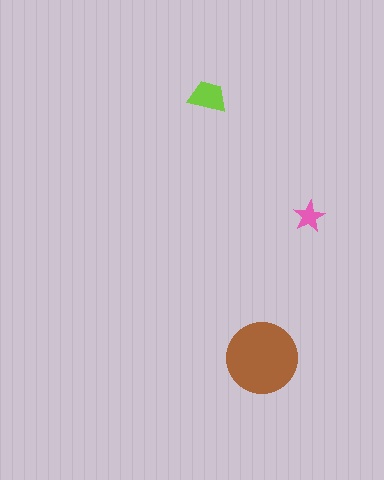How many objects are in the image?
There are 3 objects in the image.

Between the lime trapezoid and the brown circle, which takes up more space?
The brown circle.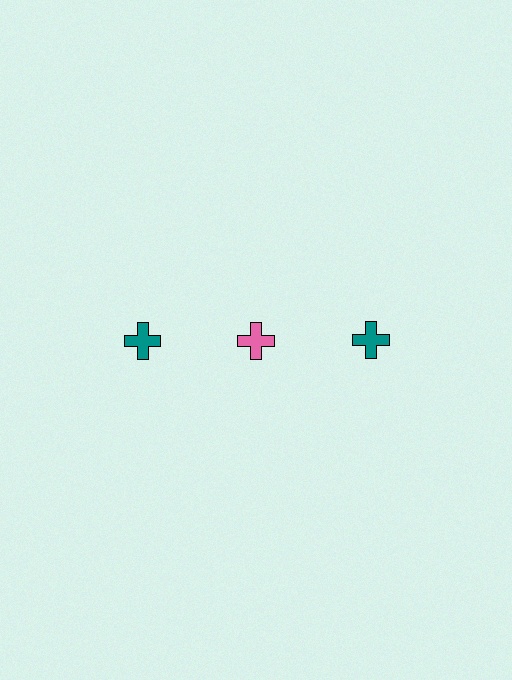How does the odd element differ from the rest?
It has a different color: pink instead of teal.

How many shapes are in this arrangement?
There are 3 shapes arranged in a grid pattern.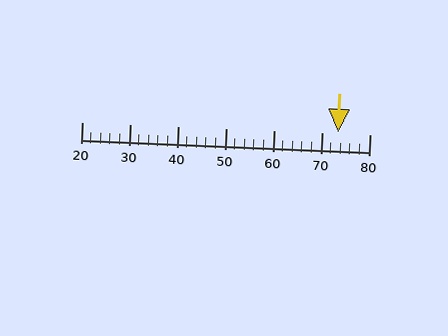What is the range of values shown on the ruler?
The ruler shows values from 20 to 80.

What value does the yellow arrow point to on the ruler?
The yellow arrow points to approximately 73.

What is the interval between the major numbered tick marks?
The major tick marks are spaced 10 units apart.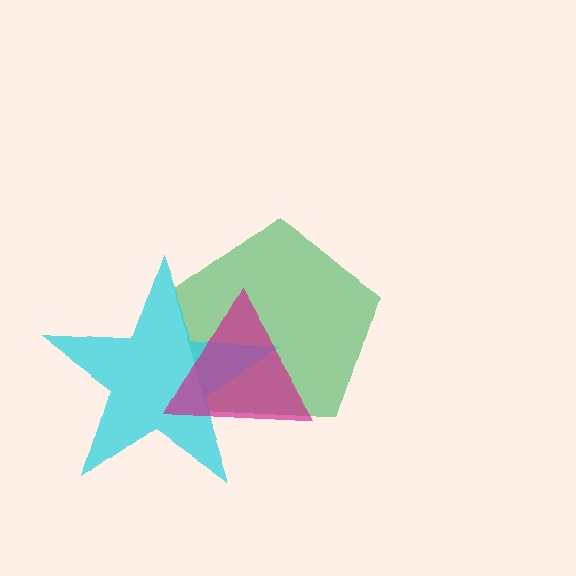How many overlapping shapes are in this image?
There are 3 overlapping shapes in the image.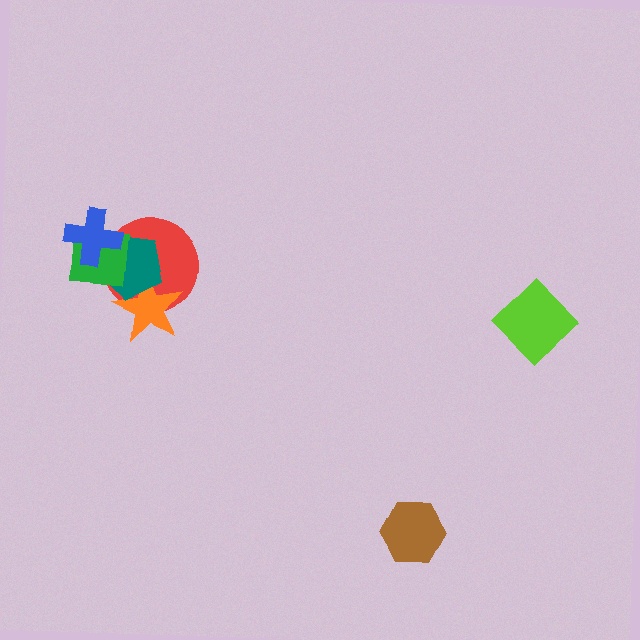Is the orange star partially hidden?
Yes, it is partially covered by another shape.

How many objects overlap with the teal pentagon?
4 objects overlap with the teal pentagon.